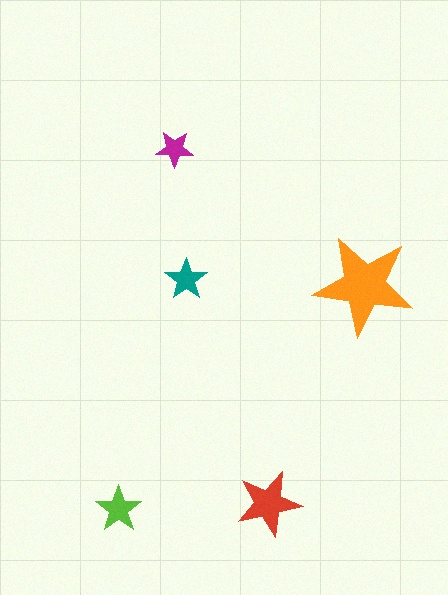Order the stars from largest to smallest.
the orange one, the red one, the lime one, the teal one, the magenta one.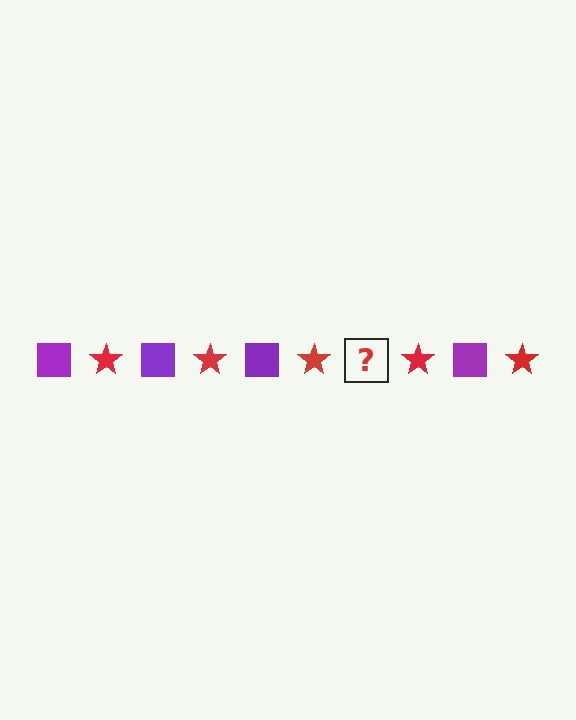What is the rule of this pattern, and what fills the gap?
The rule is that the pattern alternates between purple square and red star. The gap should be filled with a purple square.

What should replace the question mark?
The question mark should be replaced with a purple square.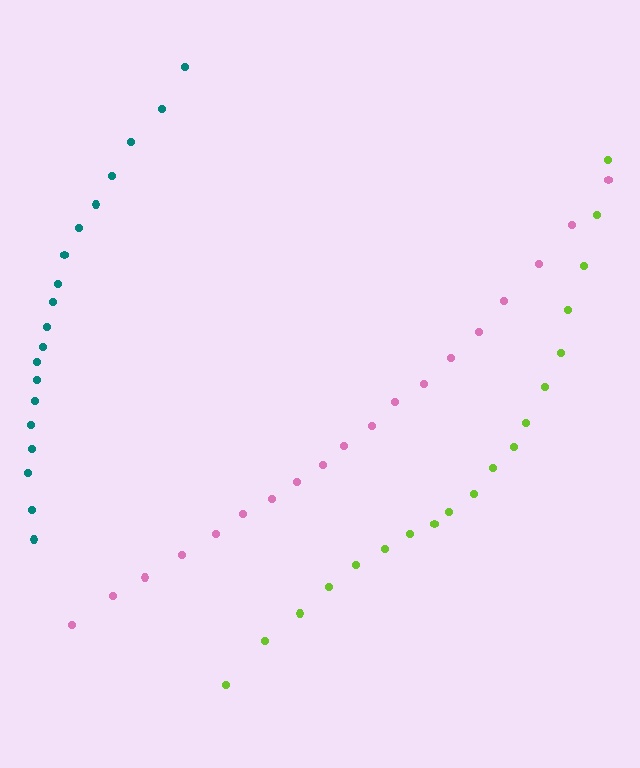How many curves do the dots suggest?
There are 3 distinct paths.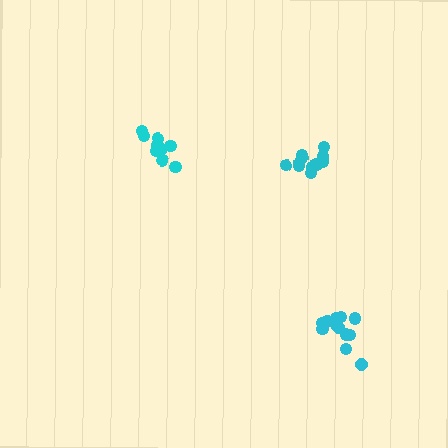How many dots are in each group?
Group 1: 10 dots, Group 2: 13 dots, Group 3: 12 dots (35 total).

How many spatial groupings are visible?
There are 3 spatial groupings.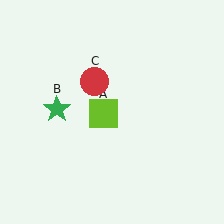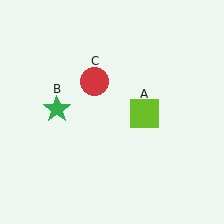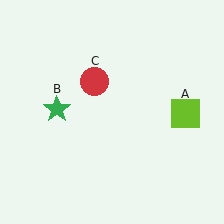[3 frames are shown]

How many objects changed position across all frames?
1 object changed position: lime square (object A).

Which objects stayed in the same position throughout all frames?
Green star (object B) and red circle (object C) remained stationary.